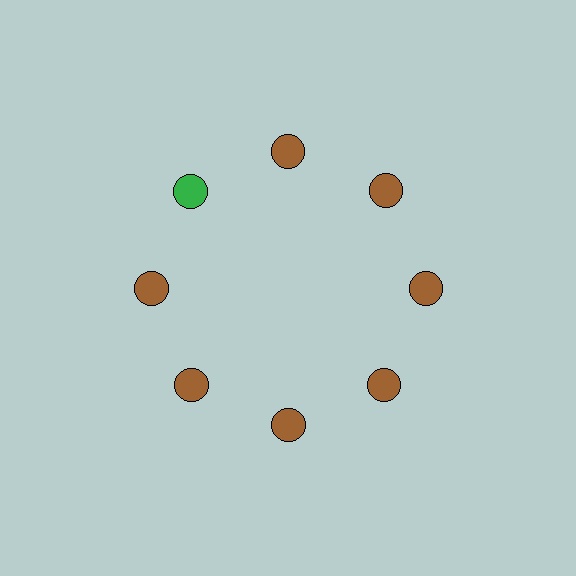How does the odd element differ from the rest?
It has a different color: green instead of brown.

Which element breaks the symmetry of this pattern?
The green circle at roughly the 10 o'clock position breaks the symmetry. All other shapes are brown circles.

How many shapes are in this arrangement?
There are 8 shapes arranged in a ring pattern.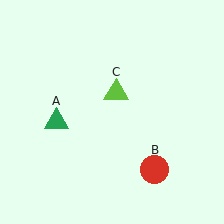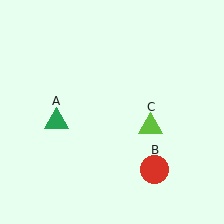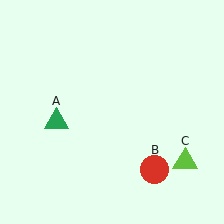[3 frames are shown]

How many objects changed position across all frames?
1 object changed position: lime triangle (object C).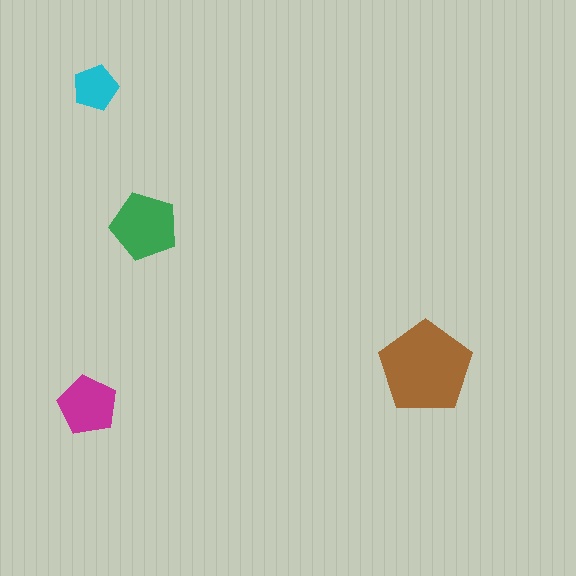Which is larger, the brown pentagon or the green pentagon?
The brown one.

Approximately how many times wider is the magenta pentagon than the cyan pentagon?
About 1.5 times wider.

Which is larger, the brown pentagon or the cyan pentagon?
The brown one.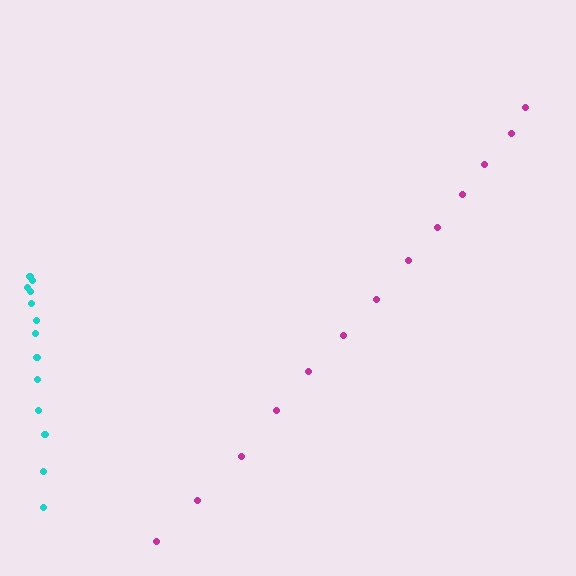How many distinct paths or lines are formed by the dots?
There are 2 distinct paths.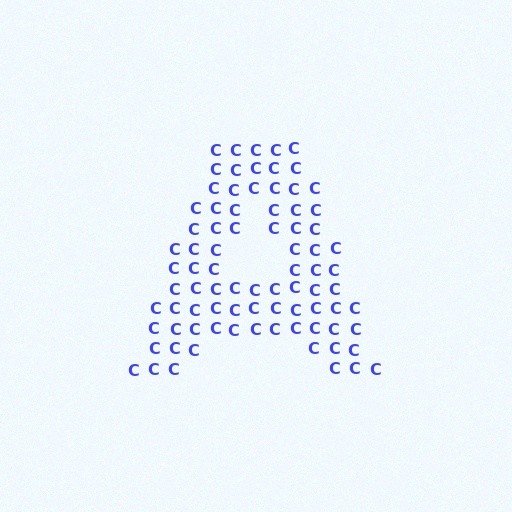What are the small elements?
The small elements are letter C's.